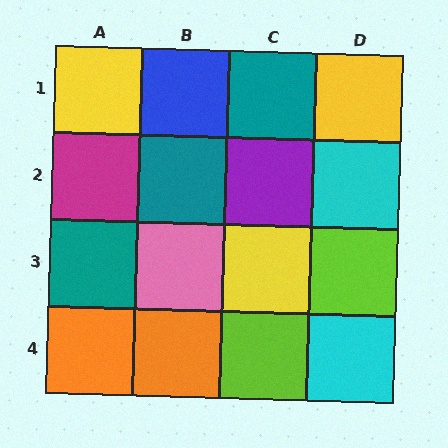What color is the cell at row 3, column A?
Teal.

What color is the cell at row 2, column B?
Teal.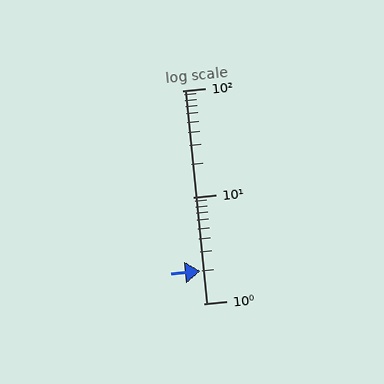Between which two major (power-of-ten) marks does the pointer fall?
The pointer is between 1 and 10.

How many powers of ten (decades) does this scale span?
The scale spans 2 decades, from 1 to 100.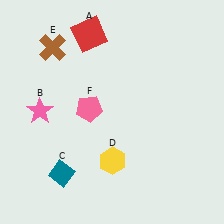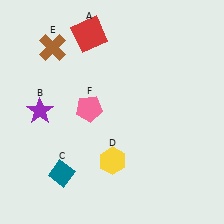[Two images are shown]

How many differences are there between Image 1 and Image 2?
There is 1 difference between the two images.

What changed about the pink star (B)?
In Image 1, B is pink. In Image 2, it changed to purple.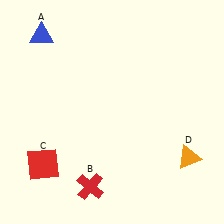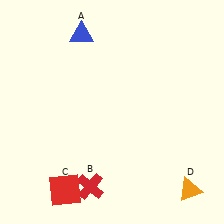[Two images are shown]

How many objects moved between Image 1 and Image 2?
3 objects moved between the two images.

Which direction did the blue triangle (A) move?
The blue triangle (A) moved right.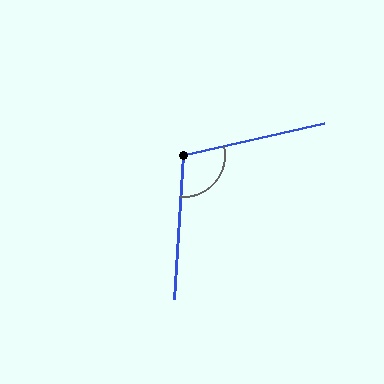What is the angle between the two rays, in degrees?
Approximately 106 degrees.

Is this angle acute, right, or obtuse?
It is obtuse.